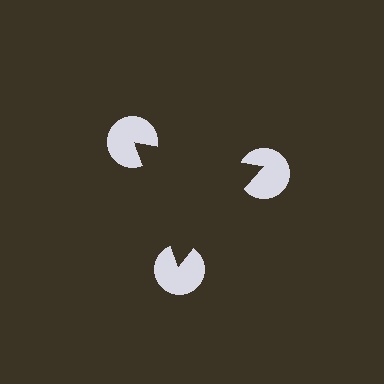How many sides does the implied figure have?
3 sides.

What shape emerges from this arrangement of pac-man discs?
An illusory triangle — its edges are inferred from the aligned wedge cuts in the pac-man discs, not physically drawn.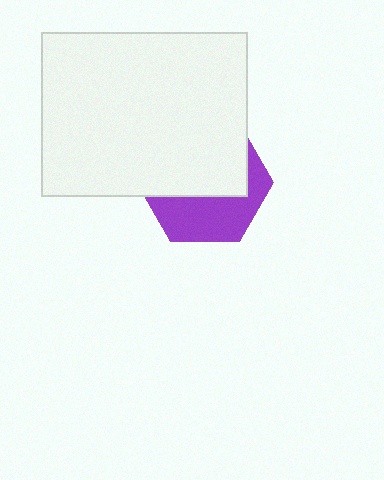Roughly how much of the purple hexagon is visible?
A small part of it is visible (roughly 42%).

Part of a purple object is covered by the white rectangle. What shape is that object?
It is a hexagon.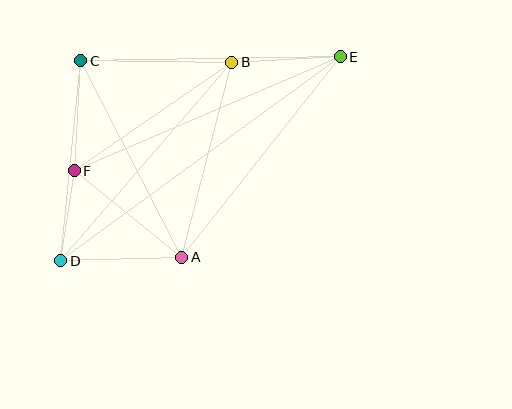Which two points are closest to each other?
Points D and F are closest to each other.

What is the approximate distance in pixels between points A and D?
The distance between A and D is approximately 121 pixels.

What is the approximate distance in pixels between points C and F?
The distance between C and F is approximately 110 pixels.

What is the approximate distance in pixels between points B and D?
The distance between B and D is approximately 262 pixels.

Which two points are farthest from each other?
Points D and E are farthest from each other.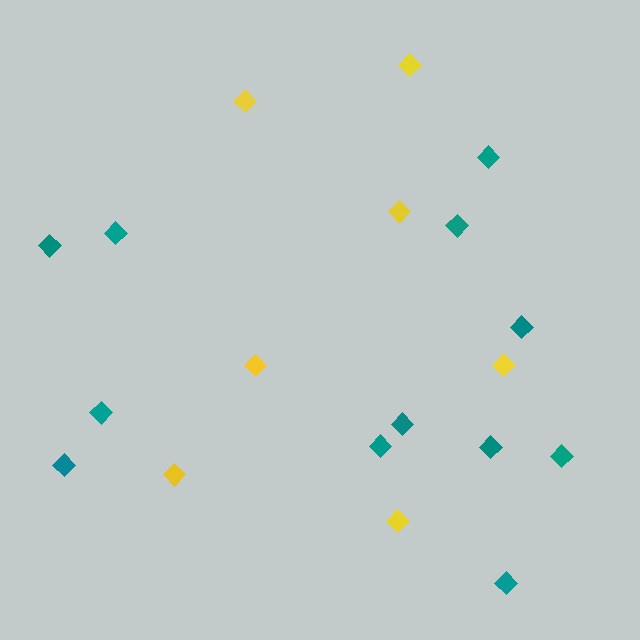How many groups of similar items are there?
There are 2 groups: one group of yellow diamonds (7) and one group of teal diamonds (12).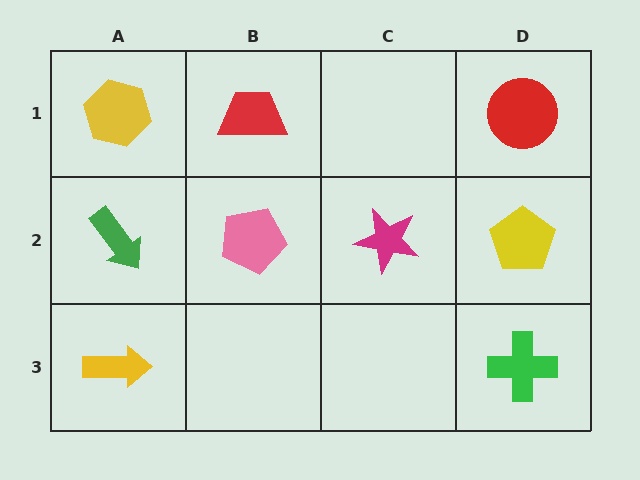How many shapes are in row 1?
3 shapes.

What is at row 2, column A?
A green arrow.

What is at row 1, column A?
A yellow hexagon.